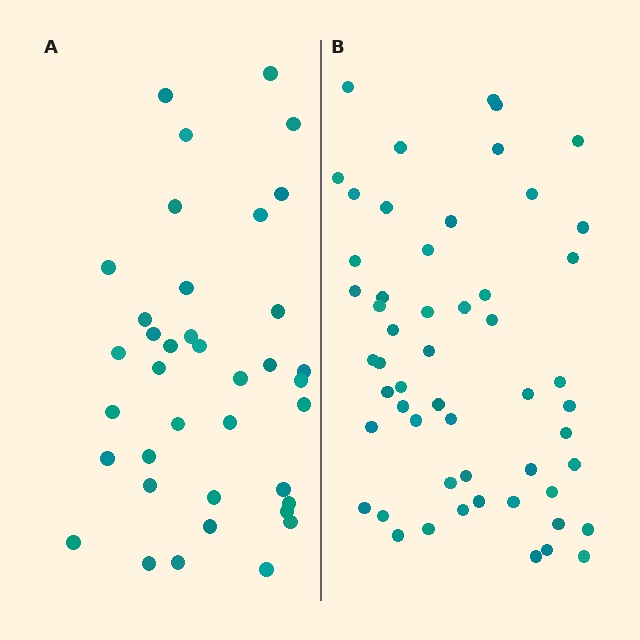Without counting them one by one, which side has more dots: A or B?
Region B (the right region) has more dots.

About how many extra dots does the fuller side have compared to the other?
Region B has approximately 15 more dots than region A.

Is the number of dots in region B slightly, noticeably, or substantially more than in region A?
Region B has noticeably more, but not dramatically so. The ratio is roughly 1.4 to 1.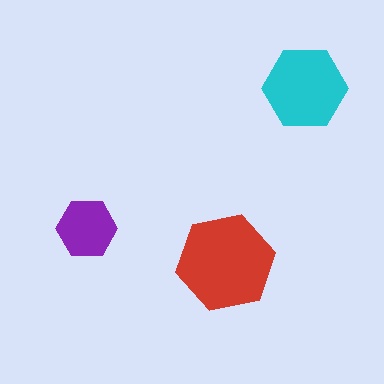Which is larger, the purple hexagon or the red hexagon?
The red one.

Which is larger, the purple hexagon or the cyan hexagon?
The cyan one.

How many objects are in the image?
There are 3 objects in the image.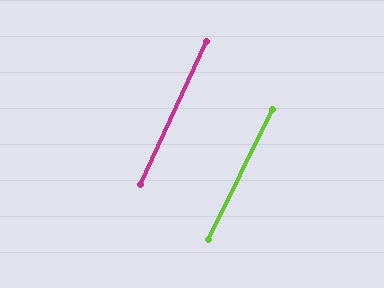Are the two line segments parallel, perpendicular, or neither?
Parallel — their directions differ by only 1.9°.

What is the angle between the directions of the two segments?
Approximately 2 degrees.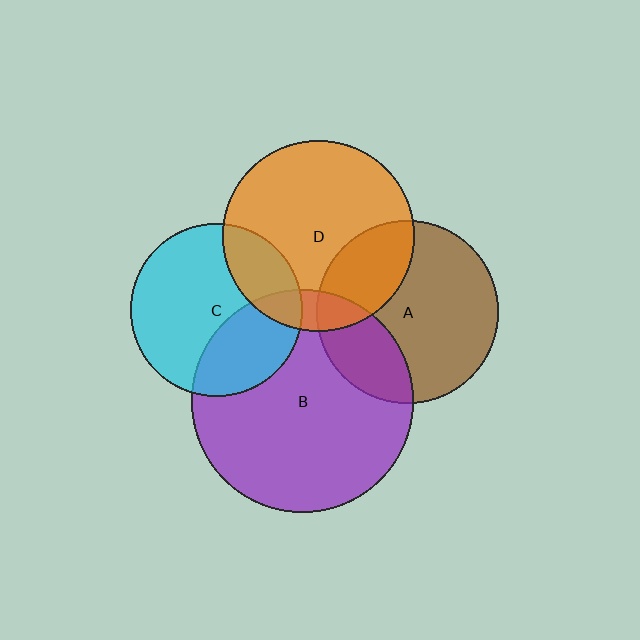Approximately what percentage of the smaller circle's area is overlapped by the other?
Approximately 10%.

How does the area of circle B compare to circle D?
Approximately 1.3 times.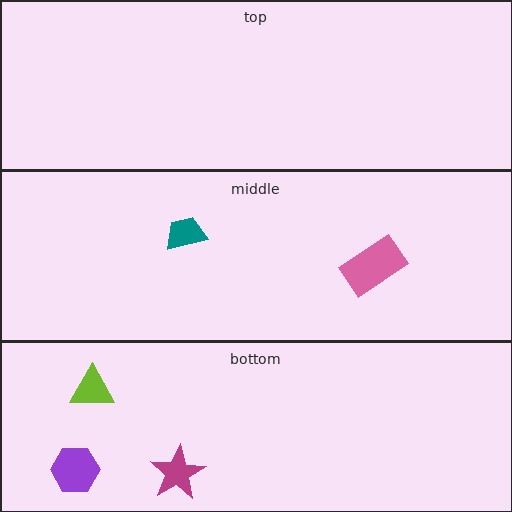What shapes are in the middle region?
The pink rectangle, the teal trapezoid.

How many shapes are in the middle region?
2.